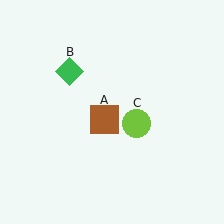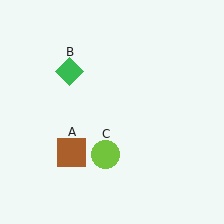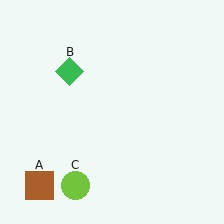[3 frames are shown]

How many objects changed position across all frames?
2 objects changed position: brown square (object A), lime circle (object C).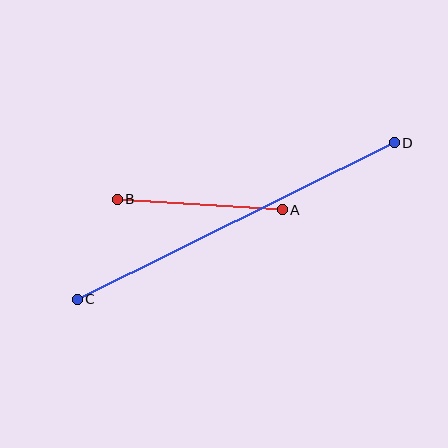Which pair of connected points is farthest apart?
Points C and D are farthest apart.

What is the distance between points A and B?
The distance is approximately 165 pixels.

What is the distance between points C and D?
The distance is approximately 353 pixels.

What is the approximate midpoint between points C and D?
The midpoint is at approximately (236, 221) pixels.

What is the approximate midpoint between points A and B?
The midpoint is at approximately (200, 204) pixels.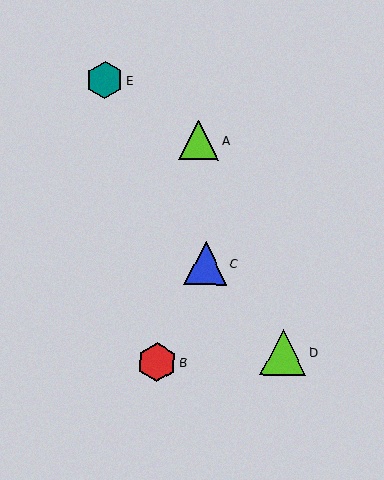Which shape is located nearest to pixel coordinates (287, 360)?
The lime triangle (labeled D) at (283, 352) is nearest to that location.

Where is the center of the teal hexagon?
The center of the teal hexagon is at (105, 80).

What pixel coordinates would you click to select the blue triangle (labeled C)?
Click at (206, 263) to select the blue triangle C.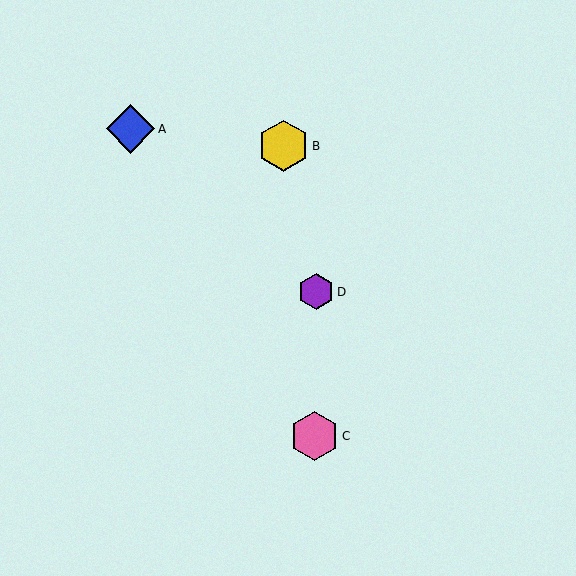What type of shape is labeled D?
Shape D is a purple hexagon.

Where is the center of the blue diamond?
The center of the blue diamond is at (131, 129).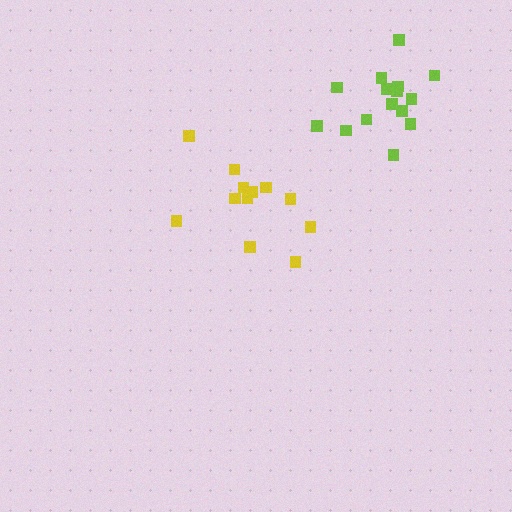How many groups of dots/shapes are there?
There are 2 groups.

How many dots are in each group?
Group 1: 12 dots, Group 2: 15 dots (27 total).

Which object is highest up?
The lime cluster is topmost.